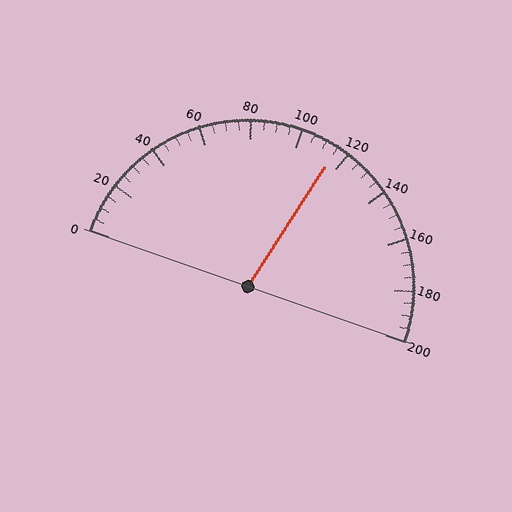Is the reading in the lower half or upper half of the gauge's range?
The reading is in the upper half of the range (0 to 200).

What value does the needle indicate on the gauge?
The needle indicates approximately 115.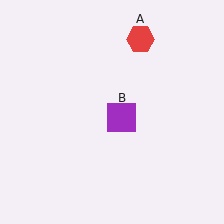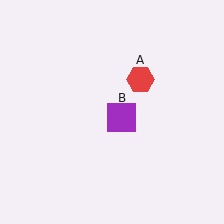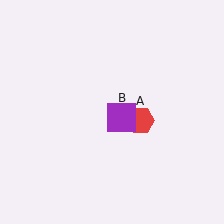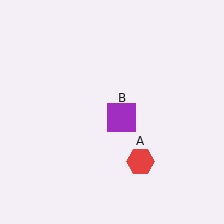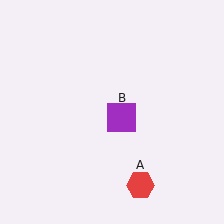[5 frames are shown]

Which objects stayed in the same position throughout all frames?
Purple square (object B) remained stationary.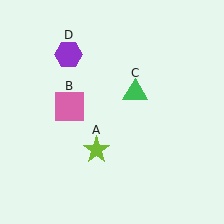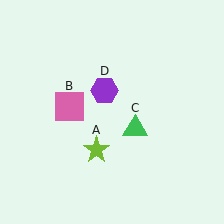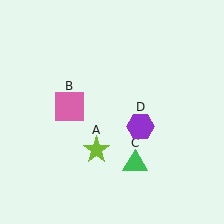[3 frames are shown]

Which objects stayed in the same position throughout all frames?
Lime star (object A) and pink square (object B) remained stationary.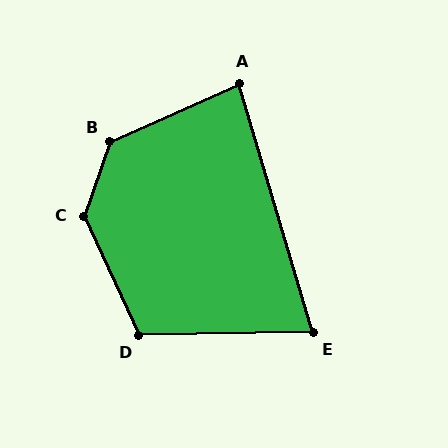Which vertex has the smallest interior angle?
E, at approximately 74 degrees.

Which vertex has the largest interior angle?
C, at approximately 136 degrees.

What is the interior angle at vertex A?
Approximately 83 degrees (acute).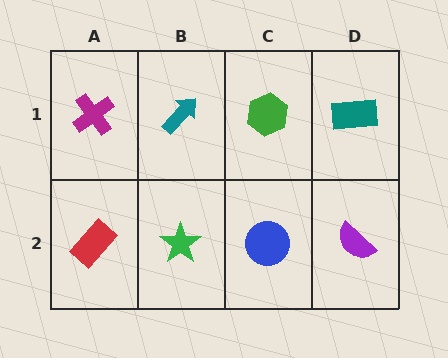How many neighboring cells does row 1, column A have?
2.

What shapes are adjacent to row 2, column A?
A magenta cross (row 1, column A), a green star (row 2, column B).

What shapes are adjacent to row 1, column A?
A red rectangle (row 2, column A), a teal arrow (row 1, column B).